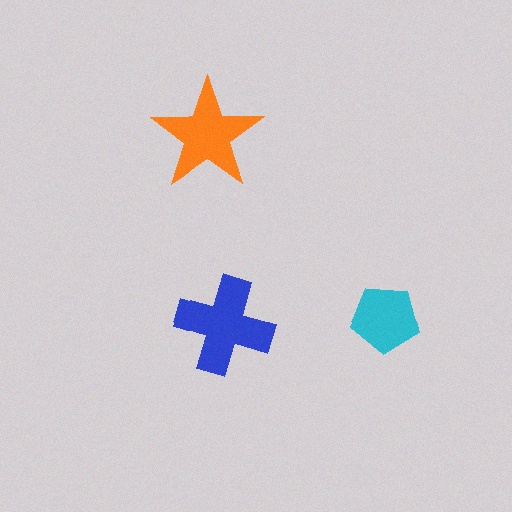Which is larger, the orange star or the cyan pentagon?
The orange star.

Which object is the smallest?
The cyan pentagon.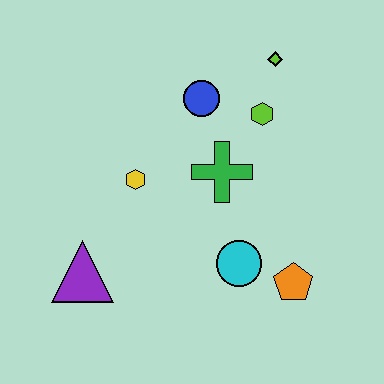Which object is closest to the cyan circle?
The orange pentagon is closest to the cyan circle.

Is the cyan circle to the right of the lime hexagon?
No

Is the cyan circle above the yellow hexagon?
No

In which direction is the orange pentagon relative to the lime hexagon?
The orange pentagon is below the lime hexagon.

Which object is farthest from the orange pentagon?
The lime diamond is farthest from the orange pentagon.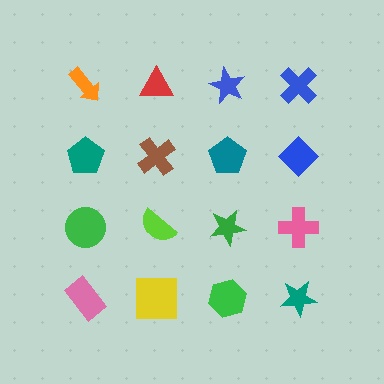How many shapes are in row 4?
4 shapes.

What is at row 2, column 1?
A teal pentagon.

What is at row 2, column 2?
A brown cross.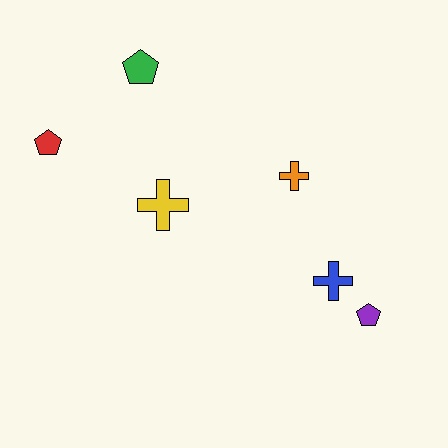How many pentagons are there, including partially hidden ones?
There are 3 pentagons.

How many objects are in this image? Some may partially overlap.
There are 6 objects.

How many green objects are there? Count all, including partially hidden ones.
There is 1 green object.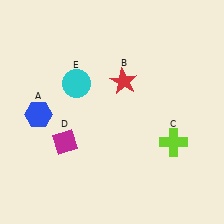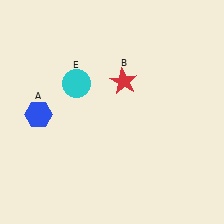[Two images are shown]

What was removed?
The magenta diamond (D), the lime cross (C) were removed in Image 2.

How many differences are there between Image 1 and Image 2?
There are 2 differences between the two images.